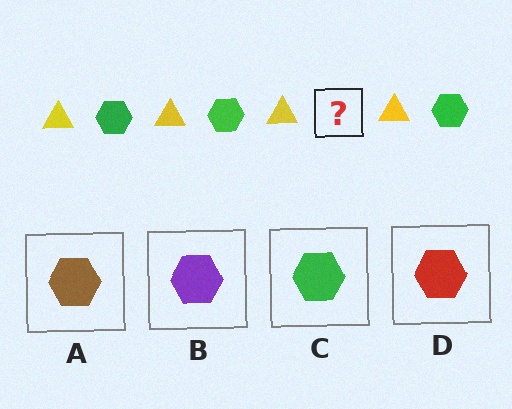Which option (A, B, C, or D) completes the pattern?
C.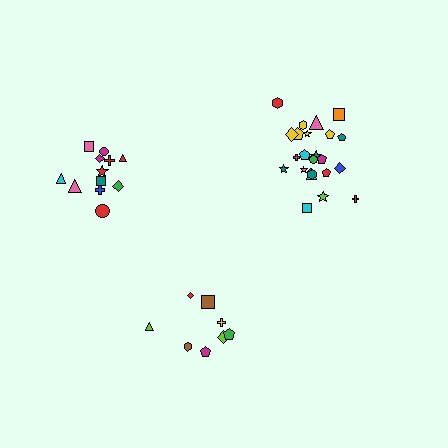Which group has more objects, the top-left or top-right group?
The top-right group.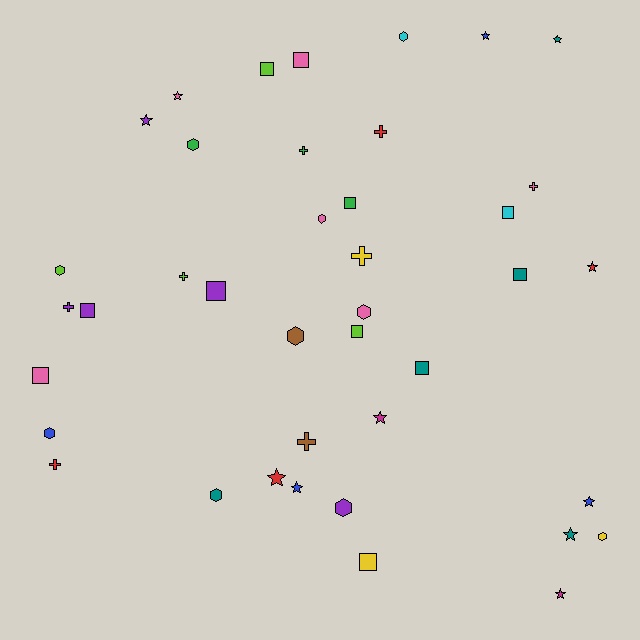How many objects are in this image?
There are 40 objects.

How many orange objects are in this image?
There are no orange objects.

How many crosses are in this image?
There are 8 crosses.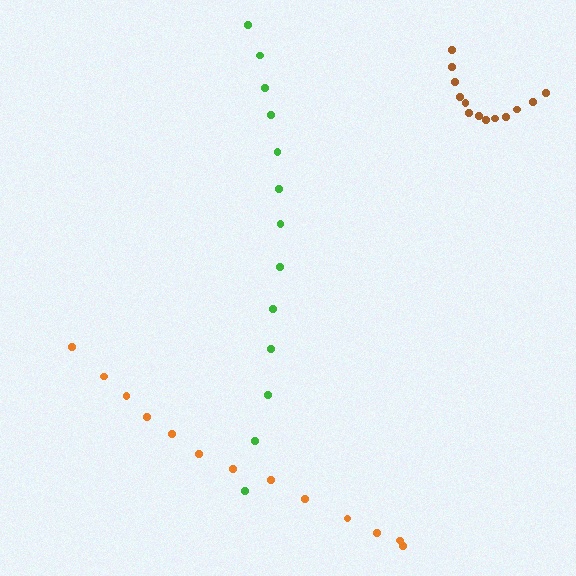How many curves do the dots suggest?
There are 3 distinct paths.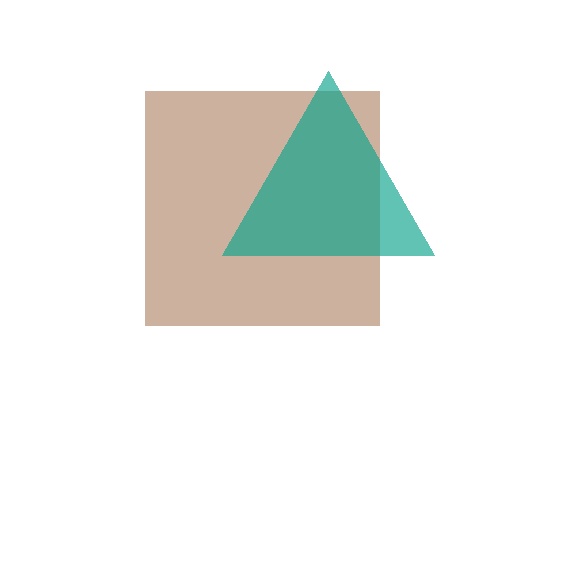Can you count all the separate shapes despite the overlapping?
Yes, there are 2 separate shapes.